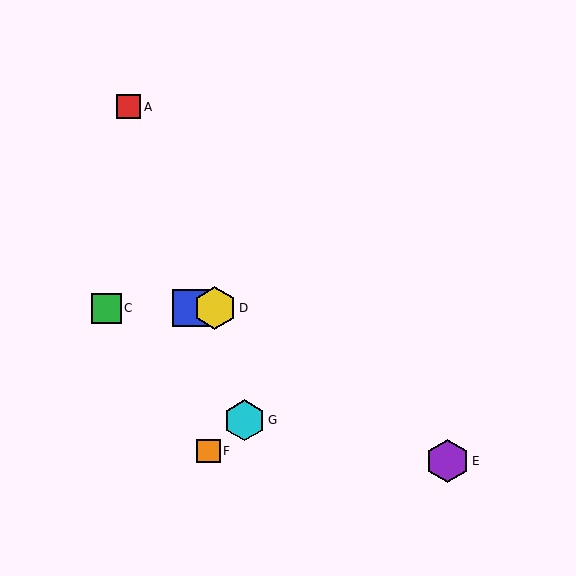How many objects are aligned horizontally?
3 objects (B, C, D) are aligned horizontally.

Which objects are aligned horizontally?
Objects B, C, D are aligned horizontally.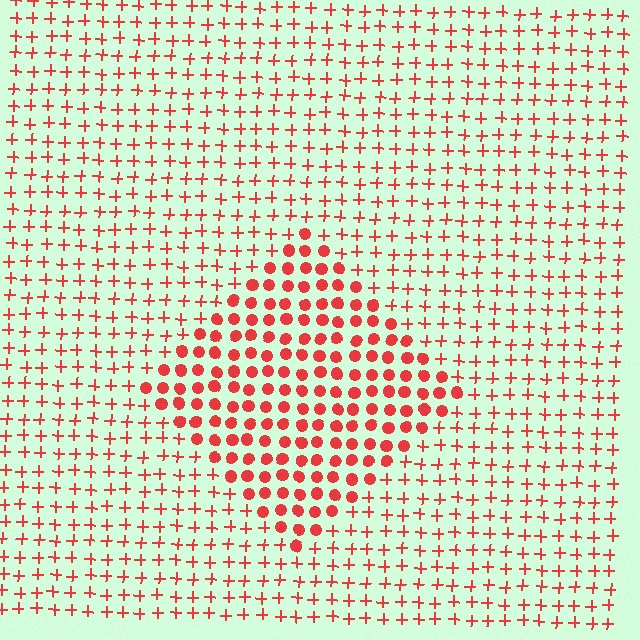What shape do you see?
I see a diamond.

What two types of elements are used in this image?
The image uses circles inside the diamond region and plus signs outside it.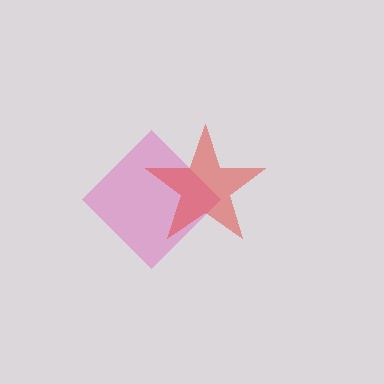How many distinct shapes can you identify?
There are 2 distinct shapes: a pink diamond, a red star.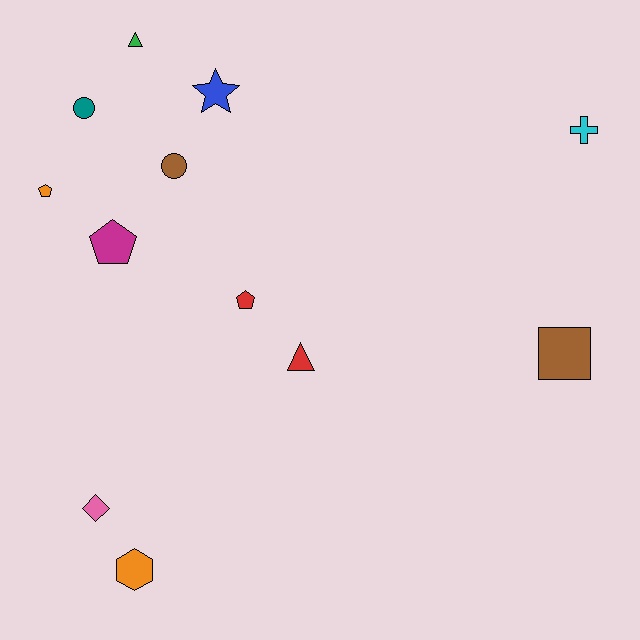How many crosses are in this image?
There is 1 cross.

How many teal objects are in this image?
There is 1 teal object.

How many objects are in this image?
There are 12 objects.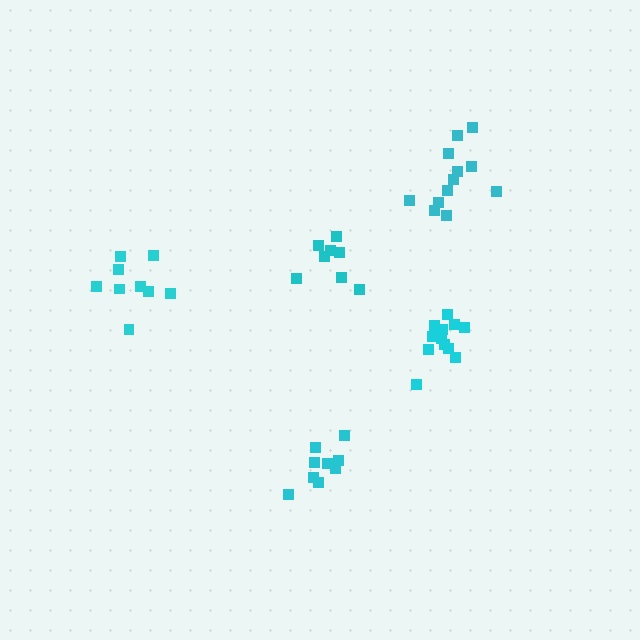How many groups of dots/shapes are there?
There are 5 groups.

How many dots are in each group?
Group 1: 12 dots, Group 2: 9 dots, Group 3: 8 dots, Group 4: 9 dots, Group 5: 12 dots (50 total).